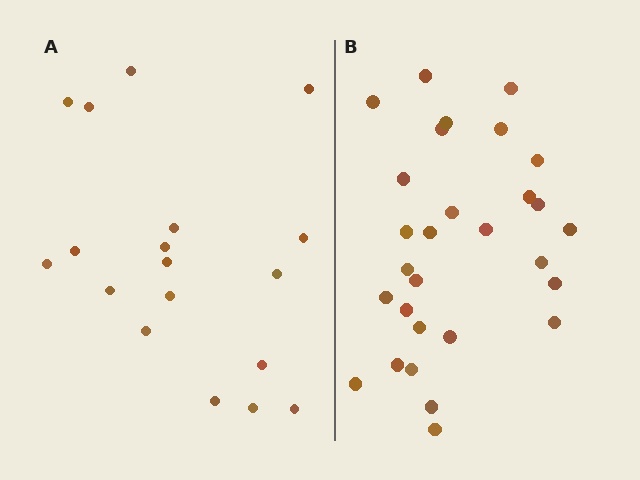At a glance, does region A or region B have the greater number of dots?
Region B (the right region) has more dots.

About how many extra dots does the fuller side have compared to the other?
Region B has roughly 12 or so more dots than region A.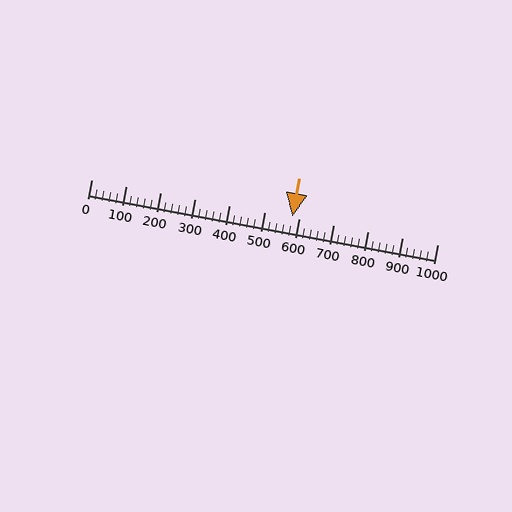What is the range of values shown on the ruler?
The ruler shows values from 0 to 1000.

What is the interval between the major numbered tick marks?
The major tick marks are spaced 100 units apart.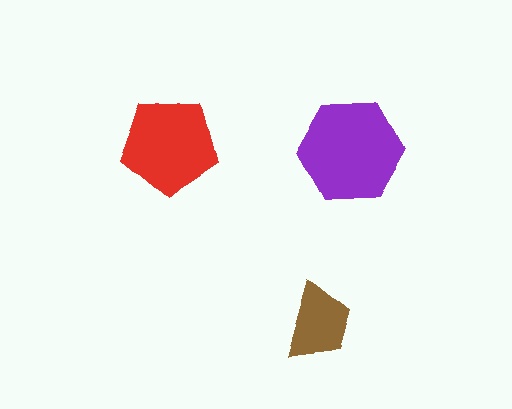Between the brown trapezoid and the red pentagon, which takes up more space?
The red pentagon.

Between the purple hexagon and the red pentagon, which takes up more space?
The purple hexagon.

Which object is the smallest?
The brown trapezoid.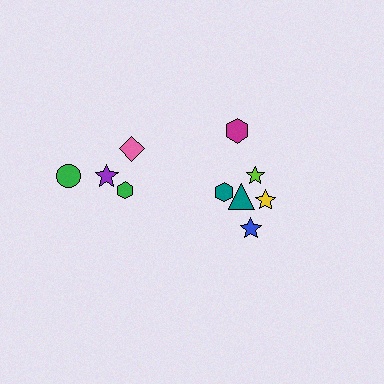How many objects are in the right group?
There are 6 objects.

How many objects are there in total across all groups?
There are 10 objects.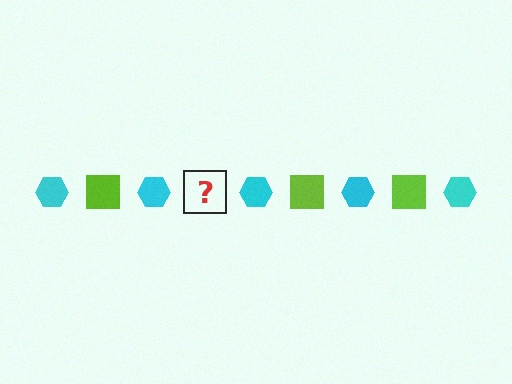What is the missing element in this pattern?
The missing element is a lime square.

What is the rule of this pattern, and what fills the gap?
The rule is that the pattern alternates between cyan hexagon and lime square. The gap should be filled with a lime square.